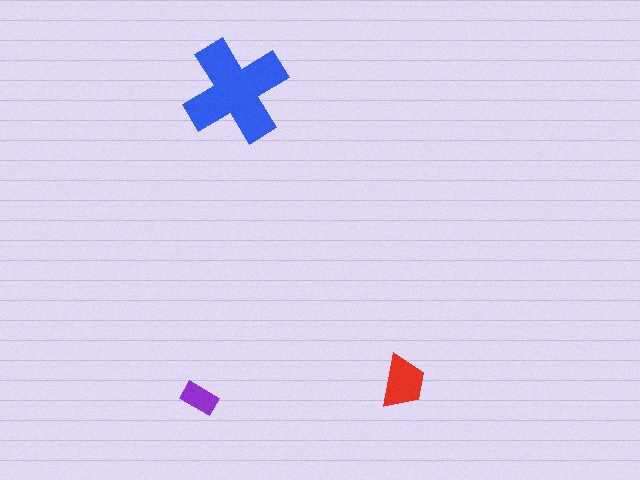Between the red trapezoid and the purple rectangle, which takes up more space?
The red trapezoid.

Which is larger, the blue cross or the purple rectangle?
The blue cross.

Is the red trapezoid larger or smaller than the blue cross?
Smaller.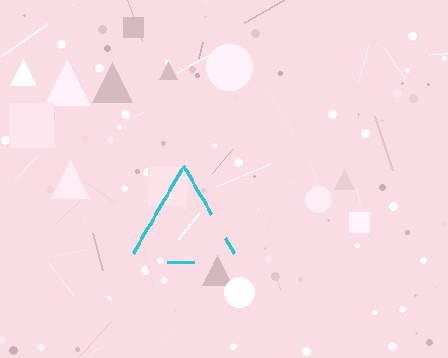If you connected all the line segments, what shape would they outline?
They would outline a triangle.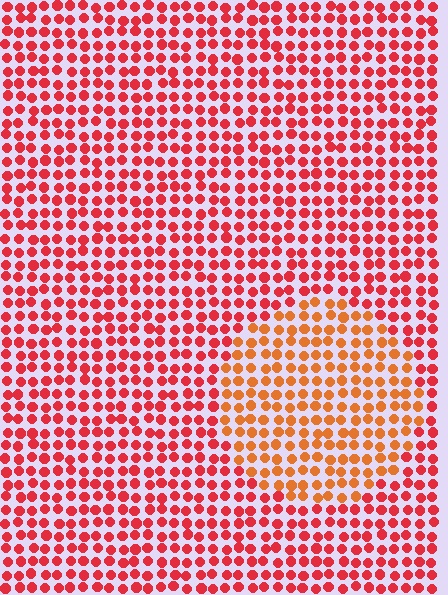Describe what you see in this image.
The image is filled with small red elements in a uniform arrangement. A circle-shaped region is visible where the elements are tinted to a slightly different hue, forming a subtle color boundary.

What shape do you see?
I see a circle.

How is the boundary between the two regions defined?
The boundary is defined purely by a slight shift in hue (about 30 degrees). Spacing, size, and orientation are identical on both sides.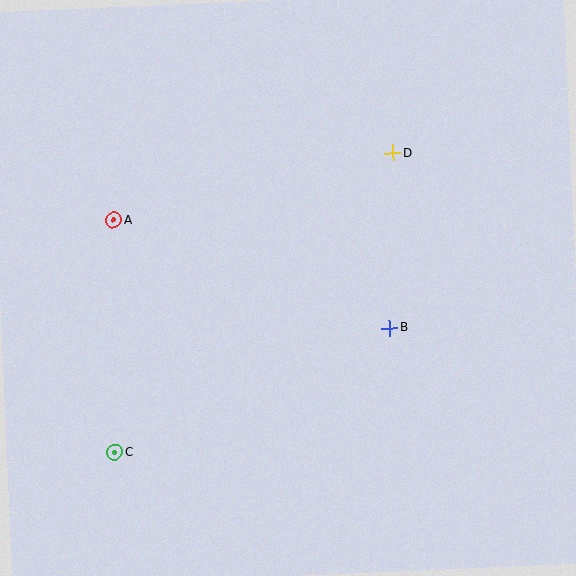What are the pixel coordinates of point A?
Point A is at (114, 220).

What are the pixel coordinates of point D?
Point D is at (393, 153).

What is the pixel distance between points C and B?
The distance between C and B is 302 pixels.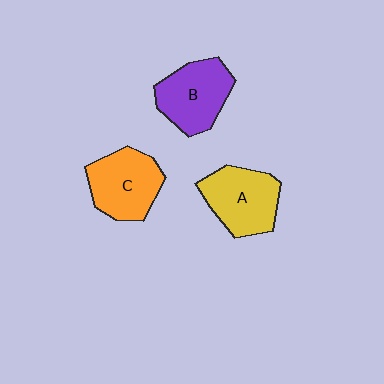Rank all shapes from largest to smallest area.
From largest to smallest: A (yellow), C (orange), B (purple).